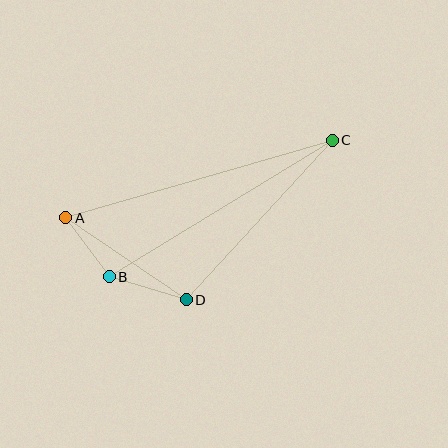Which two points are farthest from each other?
Points A and C are farthest from each other.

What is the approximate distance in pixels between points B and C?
The distance between B and C is approximately 261 pixels.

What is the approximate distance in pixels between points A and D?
The distance between A and D is approximately 146 pixels.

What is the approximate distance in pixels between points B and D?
The distance between B and D is approximately 80 pixels.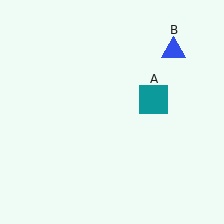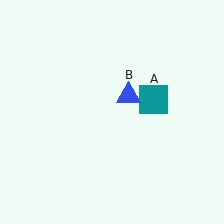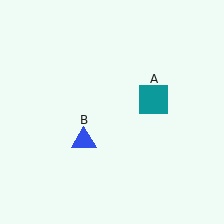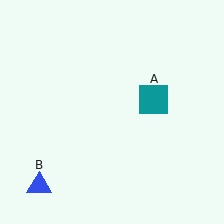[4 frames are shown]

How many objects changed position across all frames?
1 object changed position: blue triangle (object B).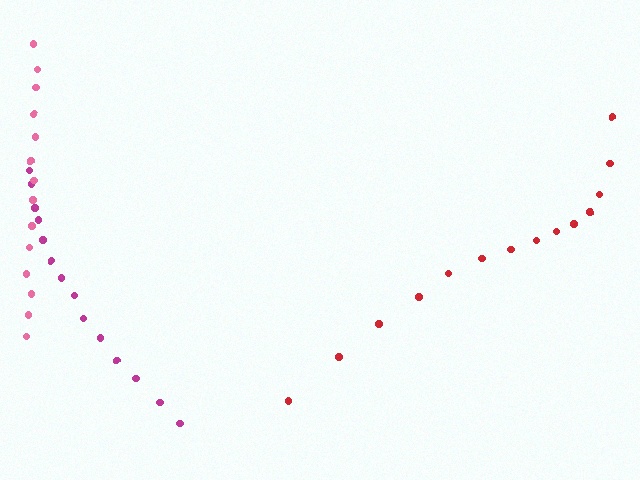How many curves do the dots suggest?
There are 3 distinct paths.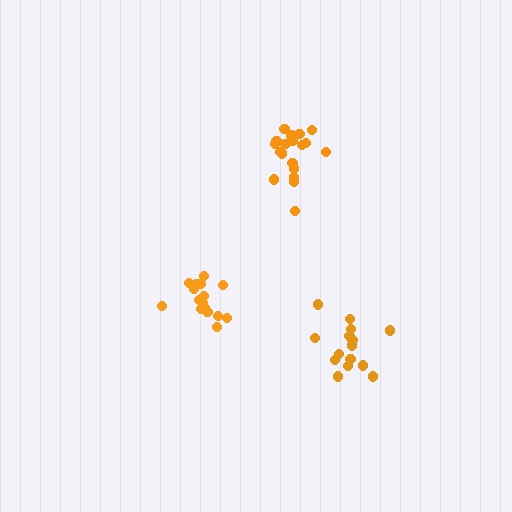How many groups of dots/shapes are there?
There are 3 groups.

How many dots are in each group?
Group 1: 16 dots, Group 2: 15 dots, Group 3: 19 dots (50 total).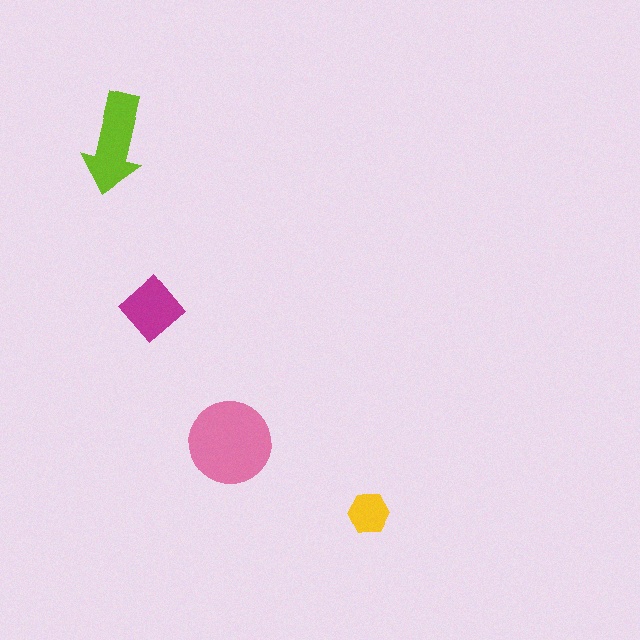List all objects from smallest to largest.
The yellow hexagon, the magenta diamond, the lime arrow, the pink circle.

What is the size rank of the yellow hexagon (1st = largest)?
4th.